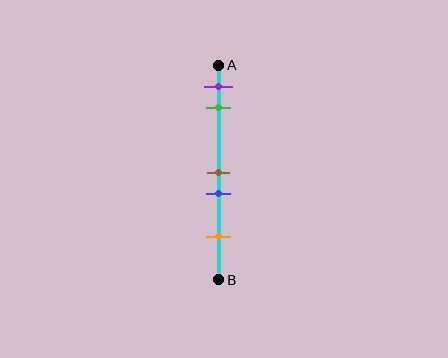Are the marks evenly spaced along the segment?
No, the marks are not evenly spaced.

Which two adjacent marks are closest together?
The brown and blue marks are the closest adjacent pair.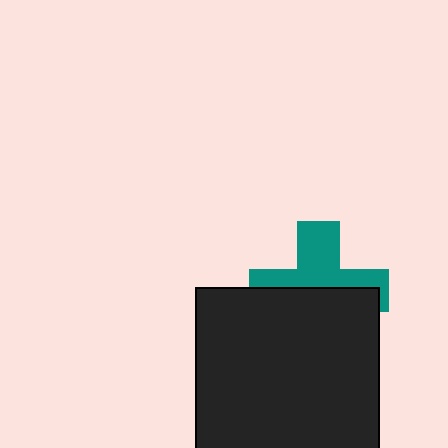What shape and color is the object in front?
The object in front is a black square.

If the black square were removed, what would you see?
You would see the complete teal cross.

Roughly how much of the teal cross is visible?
About half of it is visible (roughly 48%).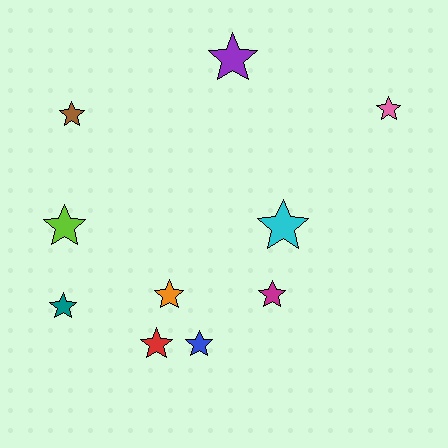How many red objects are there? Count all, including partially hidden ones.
There is 1 red object.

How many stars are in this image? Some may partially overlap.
There are 10 stars.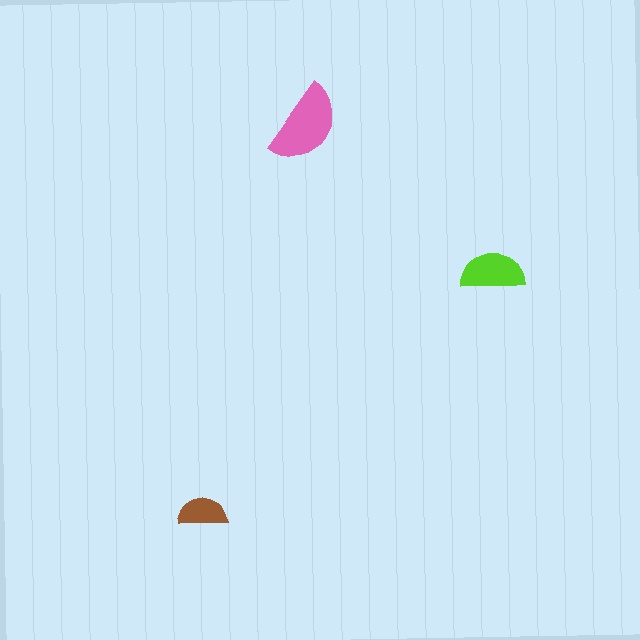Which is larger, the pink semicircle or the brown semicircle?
The pink one.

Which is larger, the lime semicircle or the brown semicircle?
The lime one.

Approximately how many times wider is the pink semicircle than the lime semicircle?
About 1.5 times wider.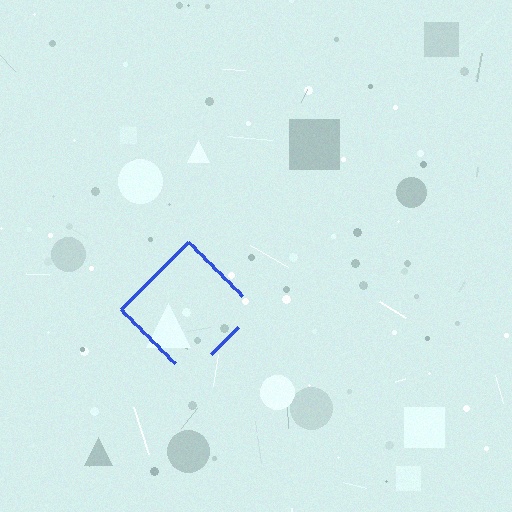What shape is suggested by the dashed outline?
The dashed outline suggests a diamond.